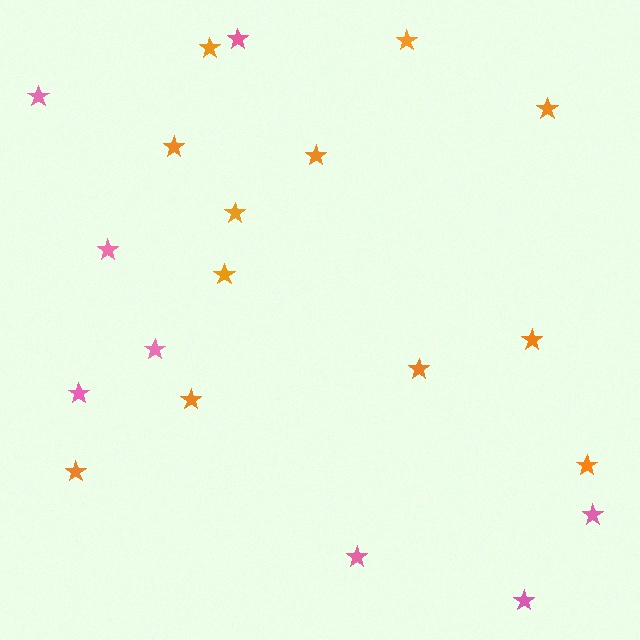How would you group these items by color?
There are 2 groups: one group of pink stars (8) and one group of orange stars (12).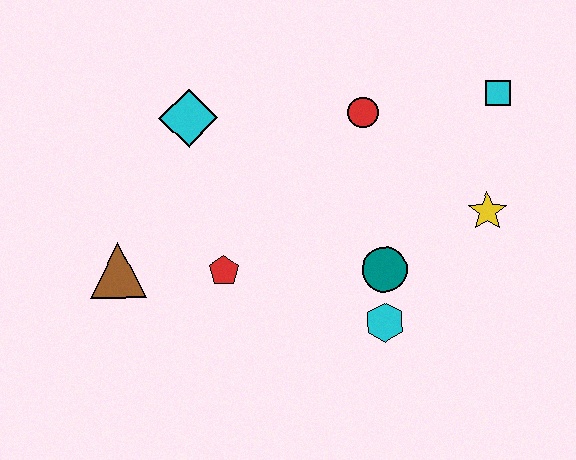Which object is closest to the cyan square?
The yellow star is closest to the cyan square.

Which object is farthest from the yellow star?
The brown triangle is farthest from the yellow star.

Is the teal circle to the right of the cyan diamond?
Yes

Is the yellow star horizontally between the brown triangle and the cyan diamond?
No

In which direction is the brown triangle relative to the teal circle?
The brown triangle is to the left of the teal circle.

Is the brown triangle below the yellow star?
Yes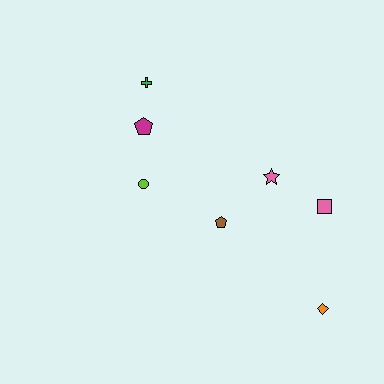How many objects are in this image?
There are 7 objects.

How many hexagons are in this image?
There are no hexagons.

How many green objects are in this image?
There is 1 green object.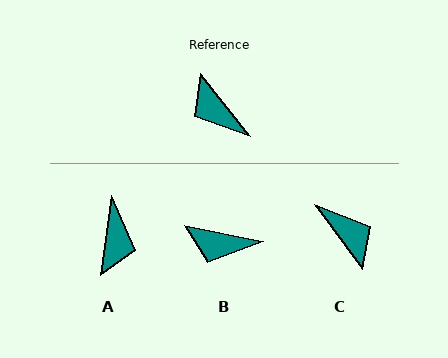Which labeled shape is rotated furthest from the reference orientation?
C, about 178 degrees away.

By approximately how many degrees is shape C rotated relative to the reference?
Approximately 178 degrees counter-clockwise.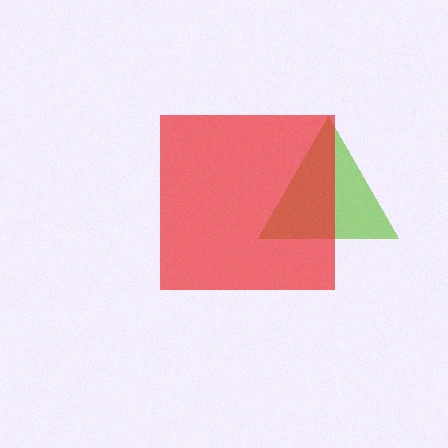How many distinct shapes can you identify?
There are 2 distinct shapes: a lime triangle, a red square.